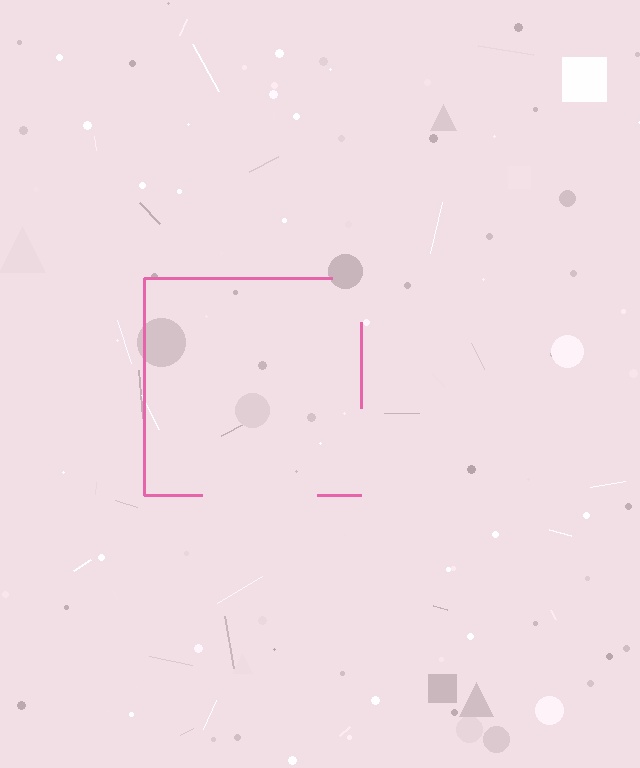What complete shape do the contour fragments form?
The contour fragments form a square.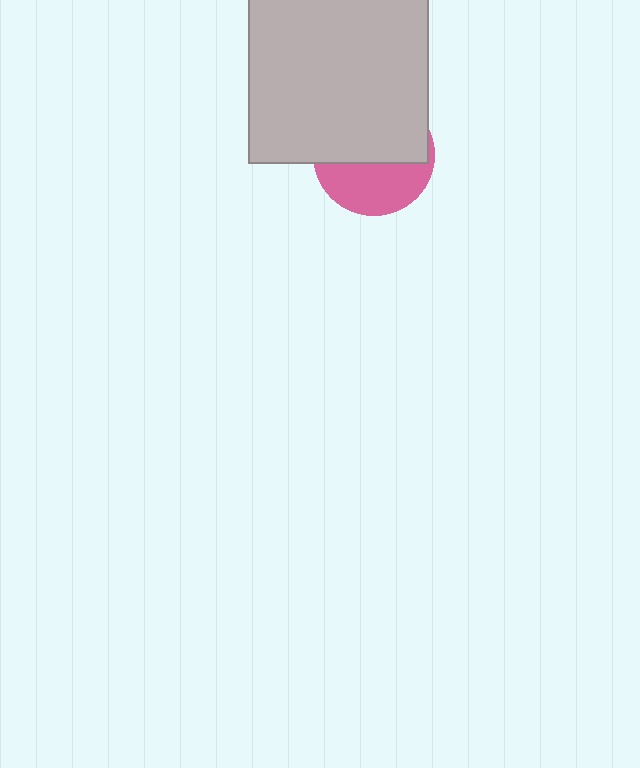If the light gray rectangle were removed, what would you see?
You would see the complete pink circle.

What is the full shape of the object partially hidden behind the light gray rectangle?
The partially hidden object is a pink circle.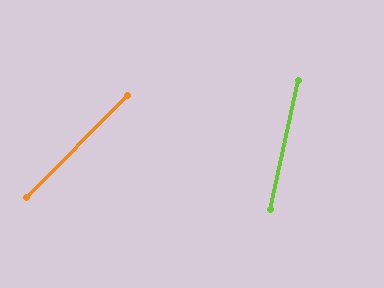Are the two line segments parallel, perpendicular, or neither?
Neither parallel nor perpendicular — they differ by about 32°.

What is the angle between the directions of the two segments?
Approximately 32 degrees.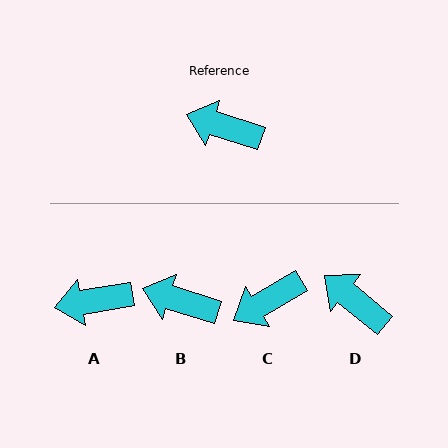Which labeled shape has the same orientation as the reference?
B.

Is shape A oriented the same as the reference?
No, it is off by about 28 degrees.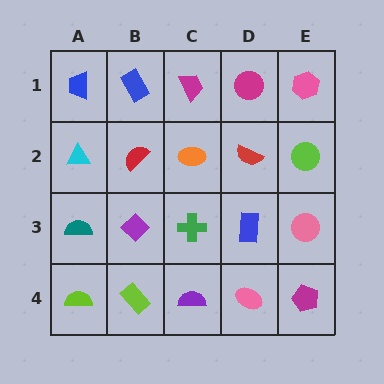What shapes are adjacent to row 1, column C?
An orange ellipse (row 2, column C), a blue rectangle (row 1, column B), a magenta circle (row 1, column D).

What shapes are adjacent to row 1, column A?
A cyan triangle (row 2, column A), a blue rectangle (row 1, column B).